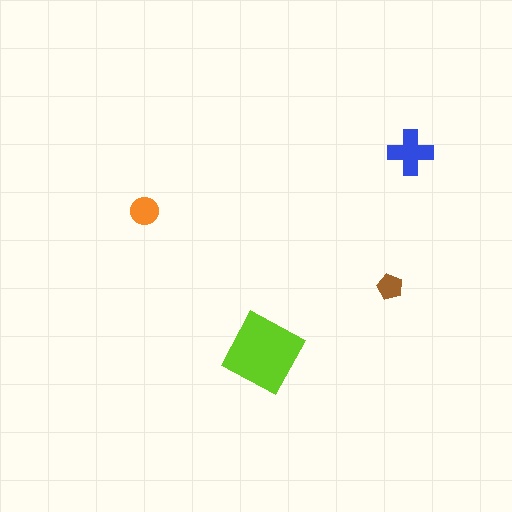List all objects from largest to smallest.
The lime square, the blue cross, the orange circle, the brown pentagon.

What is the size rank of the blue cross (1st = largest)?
2nd.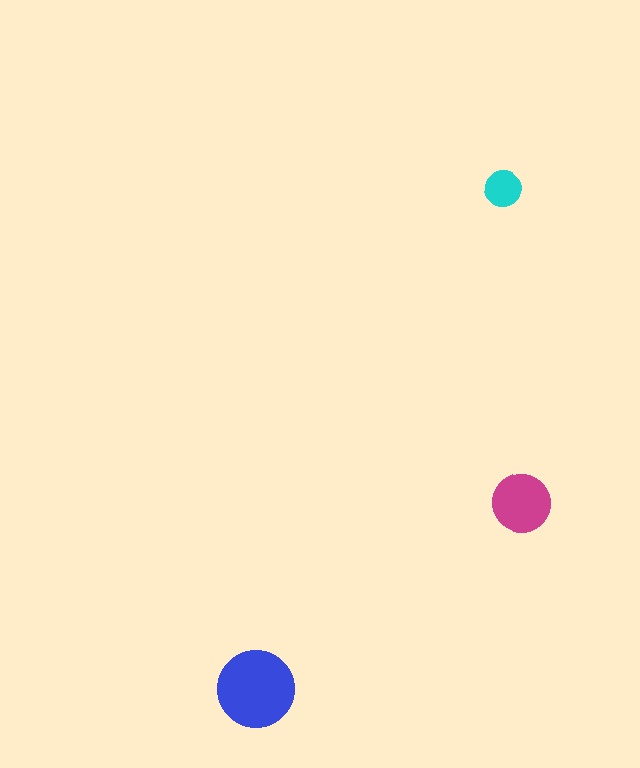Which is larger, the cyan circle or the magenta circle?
The magenta one.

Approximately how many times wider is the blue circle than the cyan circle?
About 2 times wider.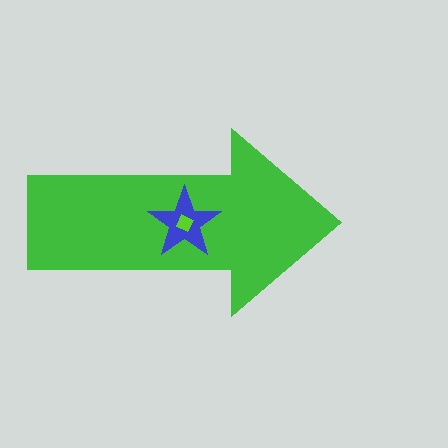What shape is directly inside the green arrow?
The blue star.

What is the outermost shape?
The green arrow.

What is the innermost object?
The lime square.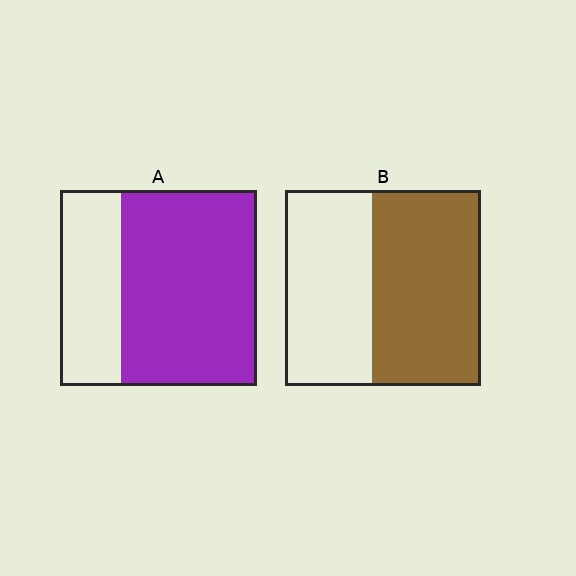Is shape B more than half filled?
Yes.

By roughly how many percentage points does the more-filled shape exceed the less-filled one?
By roughly 15 percentage points (A over B).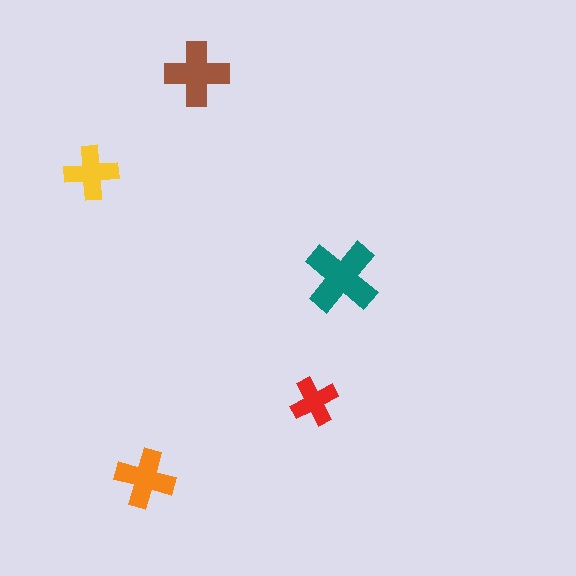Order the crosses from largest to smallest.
the teal one, the brown one, the orange one, the yellow one, the red one.